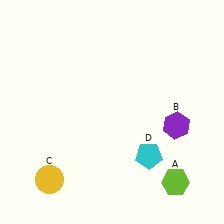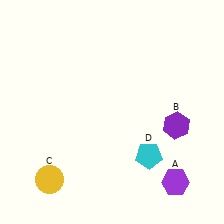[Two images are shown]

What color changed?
The hexagon (A) changed from lime in Image 1 to purple in Image 2.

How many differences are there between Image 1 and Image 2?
There is 1 difference between the two images.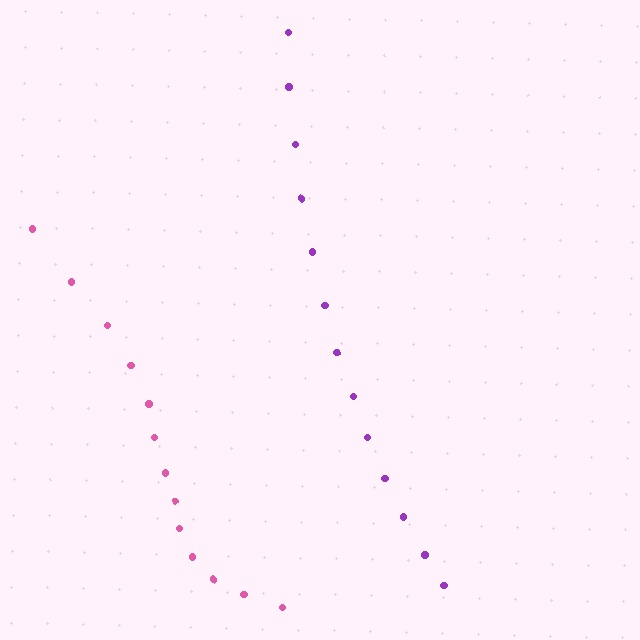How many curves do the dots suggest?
There are 2 distinct paths.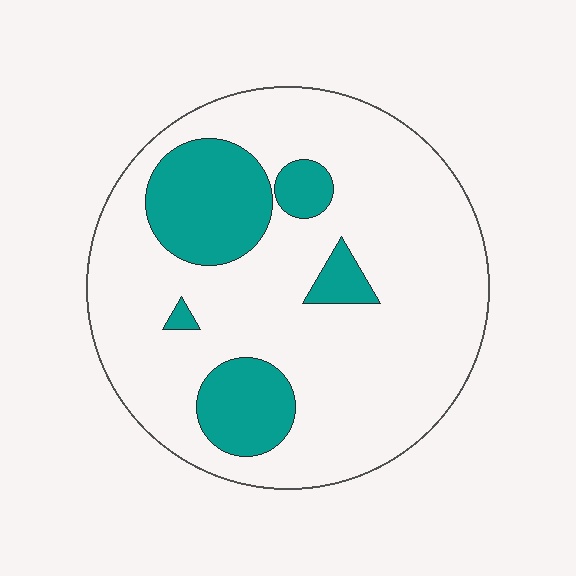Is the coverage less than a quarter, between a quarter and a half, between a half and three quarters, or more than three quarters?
Less than a quarter.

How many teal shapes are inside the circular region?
5.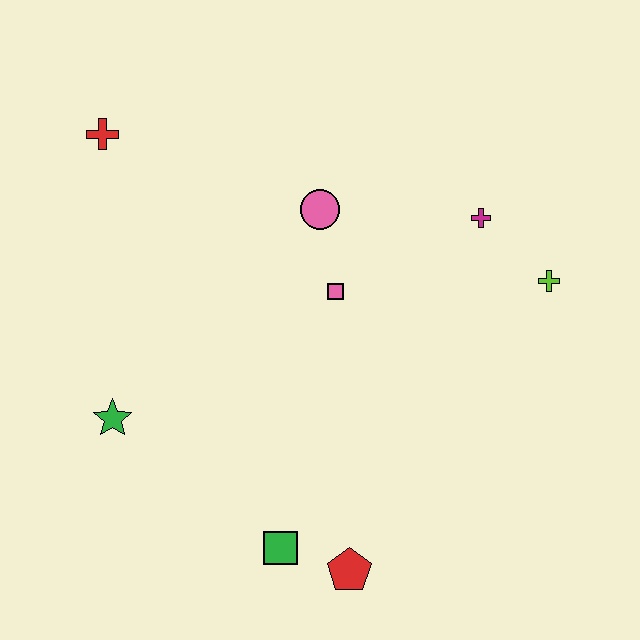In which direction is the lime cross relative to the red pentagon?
The lime cross is above the red pentagon.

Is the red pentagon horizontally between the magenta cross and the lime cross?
No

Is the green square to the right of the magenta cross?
No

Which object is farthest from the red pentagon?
The red cross is farthest from the red pentagon.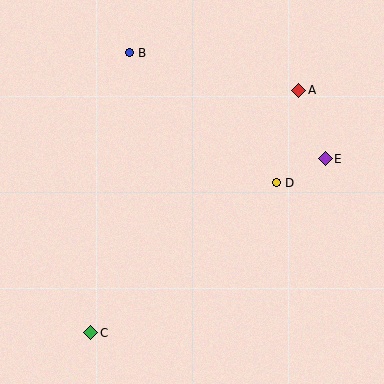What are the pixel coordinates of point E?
Point E is at (325, 159).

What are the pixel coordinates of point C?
Point C is at (91, 333).